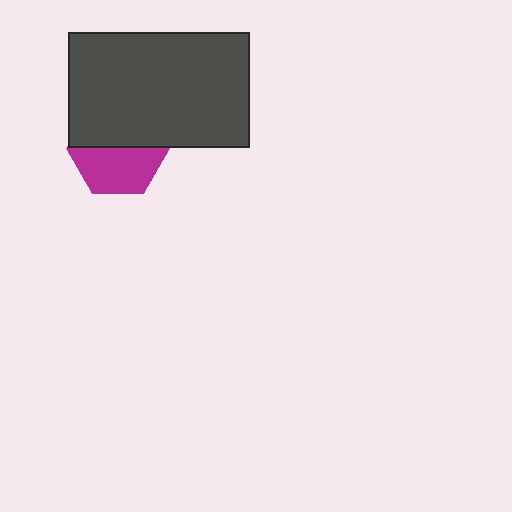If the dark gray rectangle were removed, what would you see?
You would see the complete magenta hexagon.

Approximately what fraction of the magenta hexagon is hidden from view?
Roughly 48% of the magenta hexagon is hidden behind the dark gray rectangle.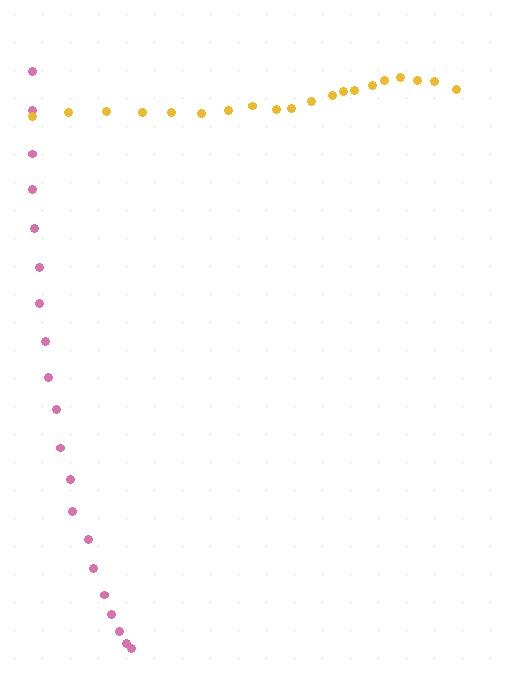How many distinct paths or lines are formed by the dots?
There are 2 distinct paths.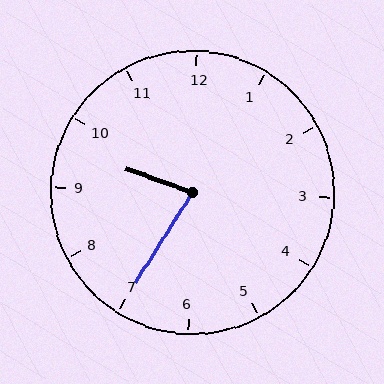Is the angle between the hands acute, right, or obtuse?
It is acute.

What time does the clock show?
9:35.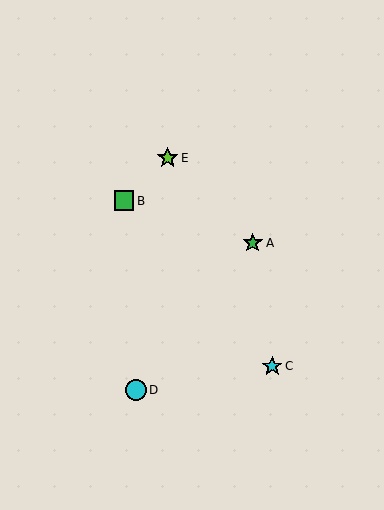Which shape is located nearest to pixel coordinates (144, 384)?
The cyan circle (labeled D) at (136, 390) is nearest to that location.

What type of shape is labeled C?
Shape C is a cyan star.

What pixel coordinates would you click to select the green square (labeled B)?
Click at (124, 201) to select the green square B.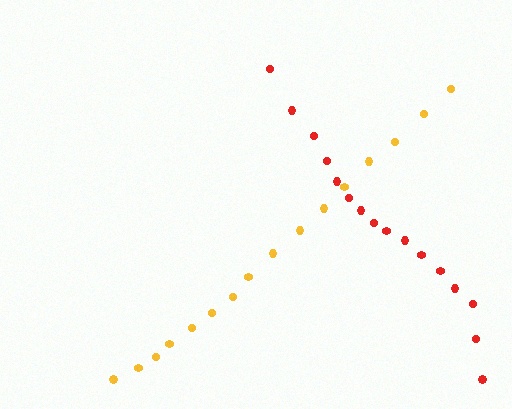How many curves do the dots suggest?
There are 2 distinct paths.